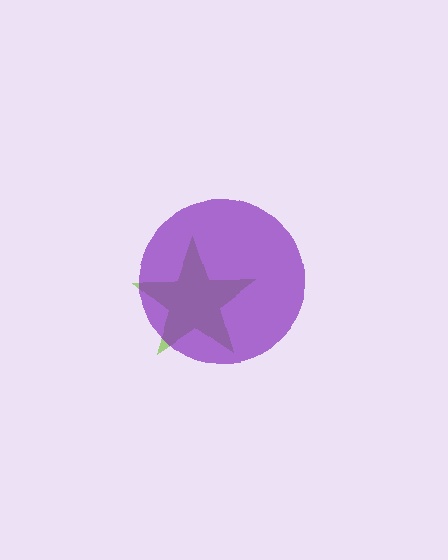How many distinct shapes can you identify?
There are 2 distinct shapes: a lime star, a purple circle.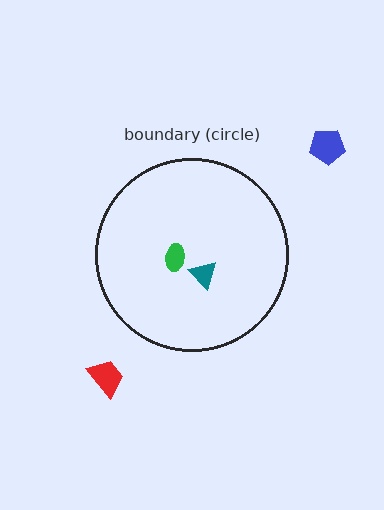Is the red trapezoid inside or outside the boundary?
Outside.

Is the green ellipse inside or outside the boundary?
Inside.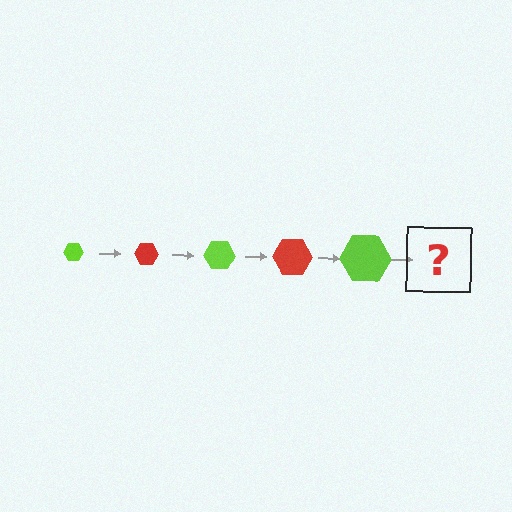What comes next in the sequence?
The next element should be a red hexagon, larger than the previous one.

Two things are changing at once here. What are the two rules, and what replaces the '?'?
The two rules are that the hexagon grows larger each step and the color cycles through lime and red. The '?' should be a red hexagon, larger than the previous one.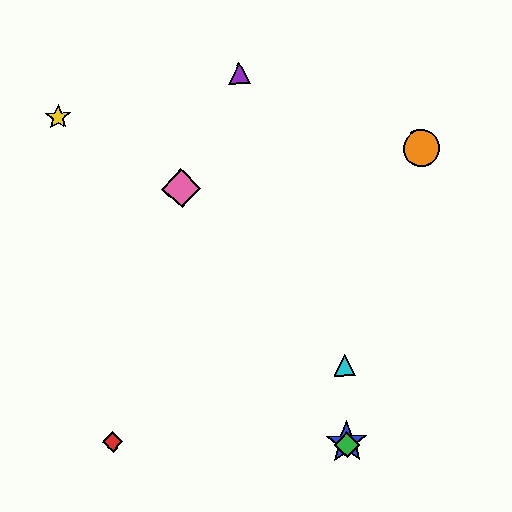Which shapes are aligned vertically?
The blue star, the green diamond, the cyan triangle are aligned vertically.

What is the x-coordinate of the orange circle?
The orange circle is at x≈421.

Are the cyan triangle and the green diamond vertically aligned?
Yes, both are at x≈345.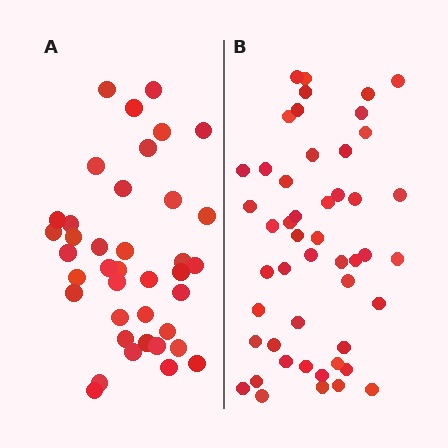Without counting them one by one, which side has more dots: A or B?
Region B (the right region) has more dots.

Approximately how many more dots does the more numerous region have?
Region B has roughly 10 or so more dots than region A.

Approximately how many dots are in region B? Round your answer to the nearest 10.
About 50 dots. (The exact count is 49, which rounds to 50.)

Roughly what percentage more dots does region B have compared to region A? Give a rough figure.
About 25% more.